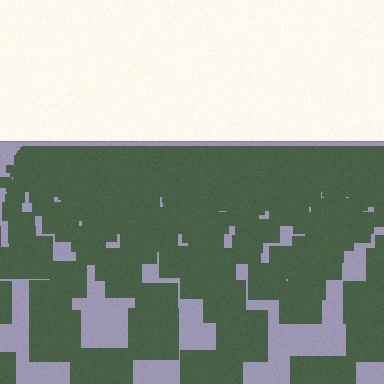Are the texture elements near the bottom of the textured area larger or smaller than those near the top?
Larger. Near the bottom, elements are closer to the viewer and appear at a bigger on-screen size.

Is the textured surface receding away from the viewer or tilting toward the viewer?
The surface is receding away from the viewer. Texture elements get smaller and denser toward the top.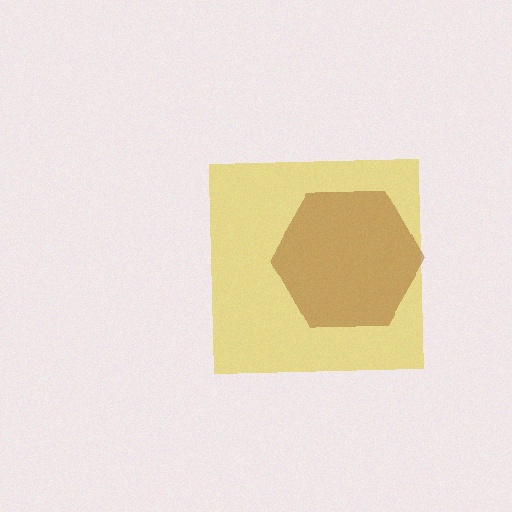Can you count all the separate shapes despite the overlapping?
Yes, there are 2 separate shapes.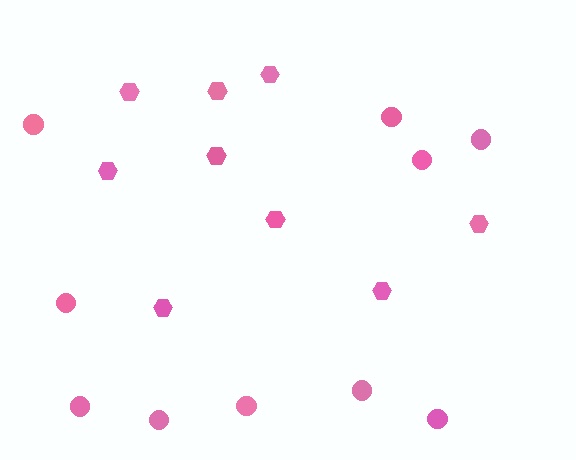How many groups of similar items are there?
There are 2 groups: one group of circles (10) and one group of hexagons (9).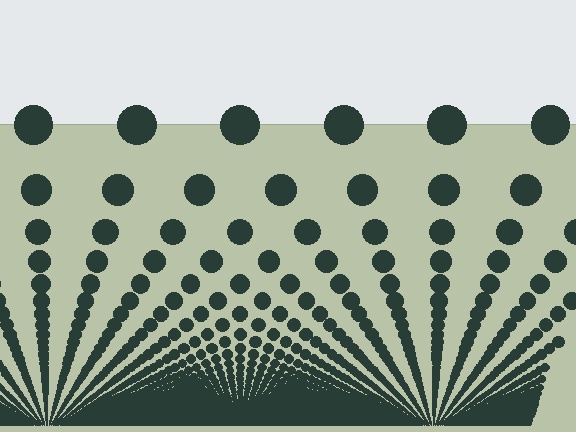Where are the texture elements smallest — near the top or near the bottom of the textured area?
Near the bottom.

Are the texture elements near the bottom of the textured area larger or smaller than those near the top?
Smaller. The gradient is inverted — elements near the bottom are smaller and denser.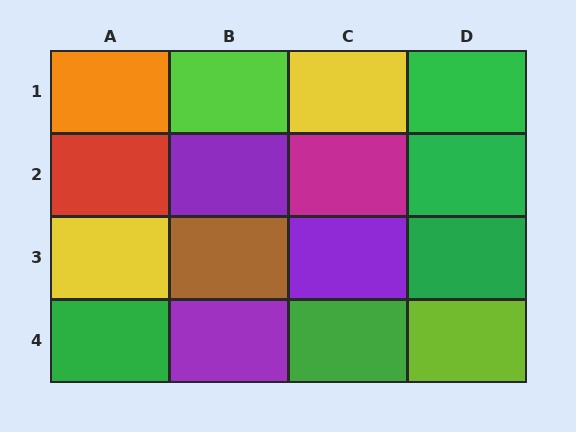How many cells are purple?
3 cells are purple.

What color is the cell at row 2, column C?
Magenta.